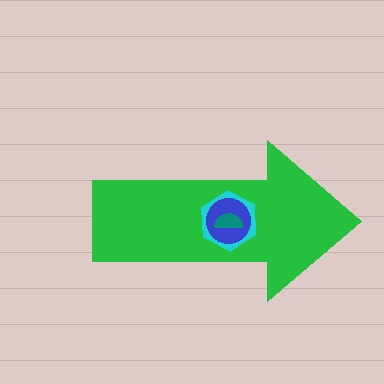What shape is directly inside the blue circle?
The teal semicircle.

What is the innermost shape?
The teal semicircle.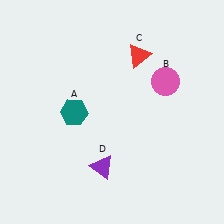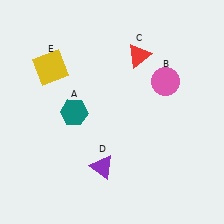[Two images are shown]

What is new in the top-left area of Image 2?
A yellow square (E) was added in the top-left area of Image 2.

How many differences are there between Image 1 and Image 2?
There is 1 difference between the two images.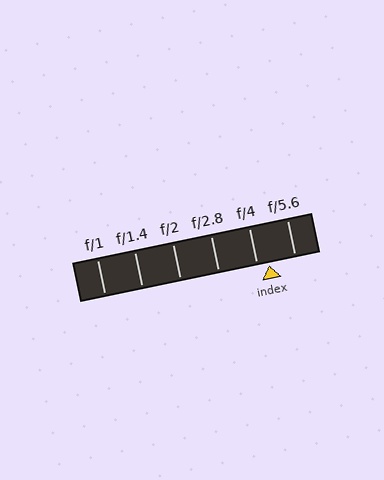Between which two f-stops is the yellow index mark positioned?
The index mark is between f/4 and f/5.6.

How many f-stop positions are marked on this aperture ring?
There are 6 f-stop positions marked.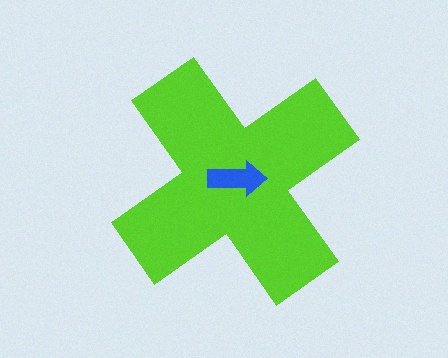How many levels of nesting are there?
2.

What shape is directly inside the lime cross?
The blue arrow.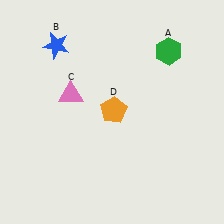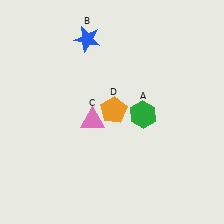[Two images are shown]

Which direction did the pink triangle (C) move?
The pink triangle (C) moved down.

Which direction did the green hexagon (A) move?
The green hexagon (A) moved down.